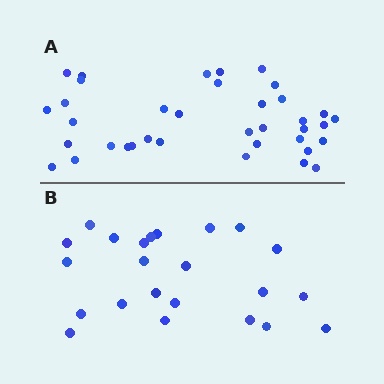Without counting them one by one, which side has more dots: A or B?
Region A (the top region) has more dots.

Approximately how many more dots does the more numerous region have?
Region A has approximately 15 more dots than region B.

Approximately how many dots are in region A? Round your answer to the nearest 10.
About 40 dots. (The exact count is 37, which rounds to 40.)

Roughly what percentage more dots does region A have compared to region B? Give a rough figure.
About 60% more.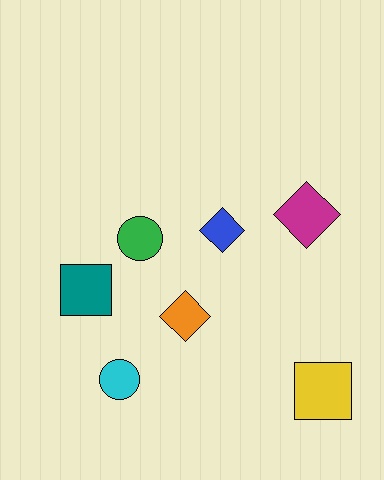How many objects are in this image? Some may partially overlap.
There are 7 objects.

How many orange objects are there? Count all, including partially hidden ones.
There is 1 orange object.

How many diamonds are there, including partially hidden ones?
There are 3 diamonds.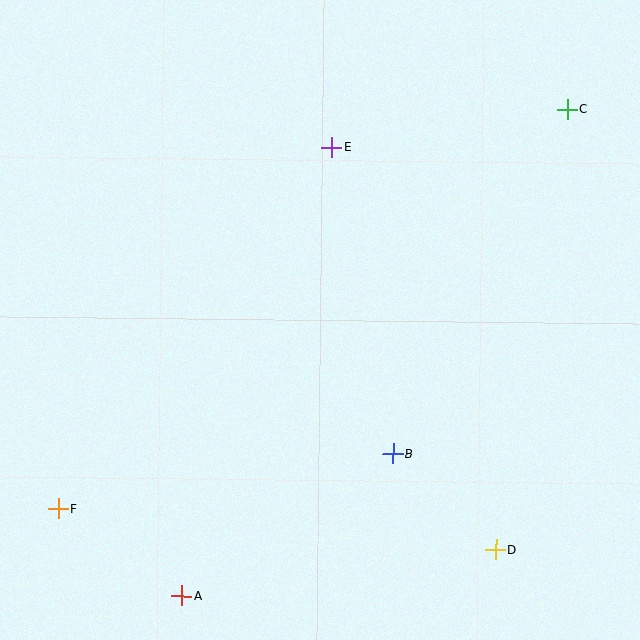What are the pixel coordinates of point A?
Point A is at (182, 596).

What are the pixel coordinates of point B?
Point B is at (393, 454).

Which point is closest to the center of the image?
Point B at (393, 454) is closest to the center.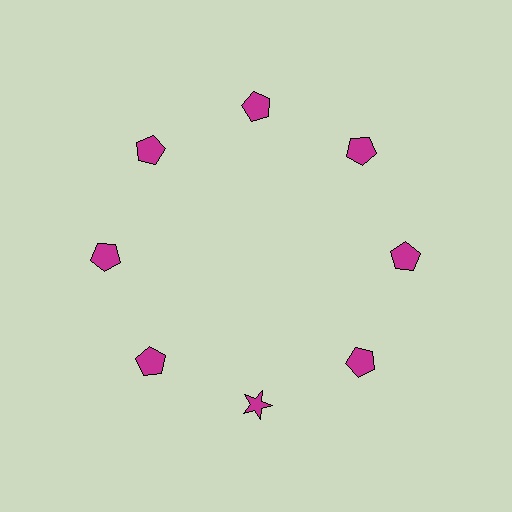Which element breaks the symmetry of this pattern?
The magenta star at roughly the 6 o'clock position breaks the symmetry. All other shapes are magenta pentagons.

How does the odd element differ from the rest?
It has a different shape: star instead of pentagon.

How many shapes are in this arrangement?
There are 8 shapes arranged in a ring pattern.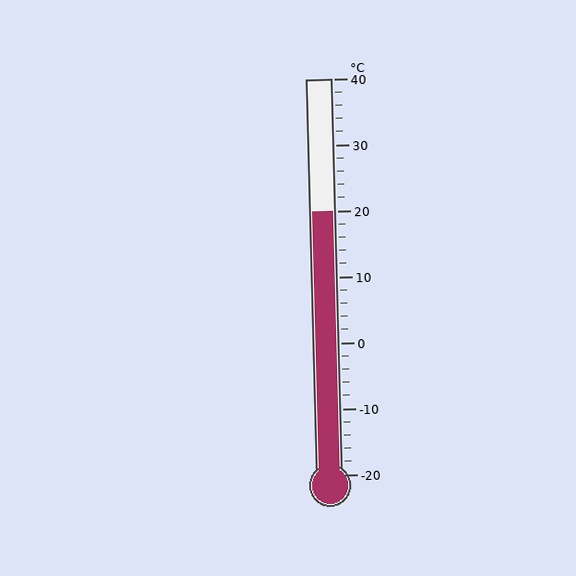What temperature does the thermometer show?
The thermometer shows approximately 20°C.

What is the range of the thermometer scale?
The thermometer scale ranges from -20°C to 40°C.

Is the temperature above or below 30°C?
The temperature is below 30°C.